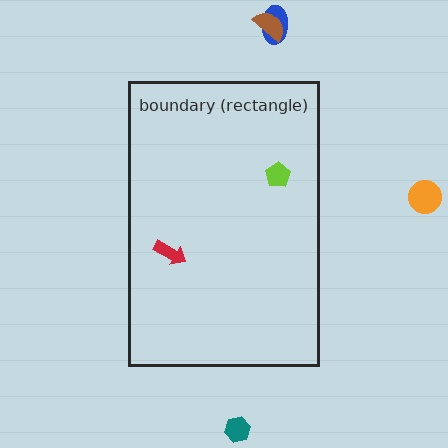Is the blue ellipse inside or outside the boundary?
Outside.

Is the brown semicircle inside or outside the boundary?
Outside.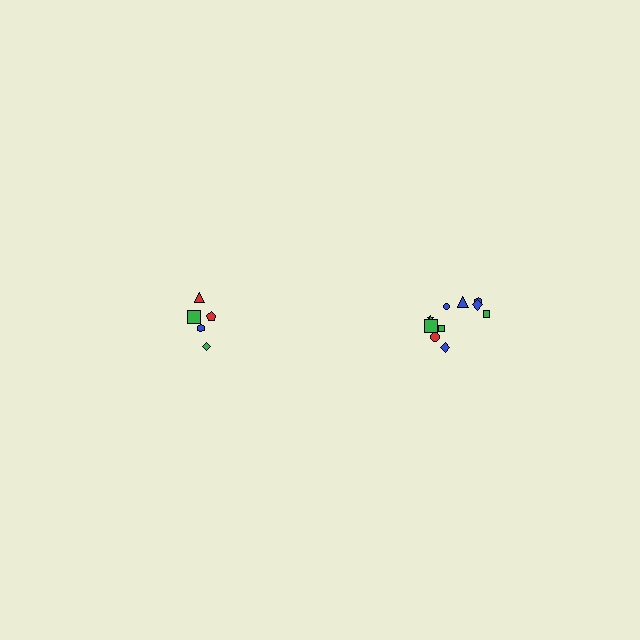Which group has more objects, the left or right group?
The right group.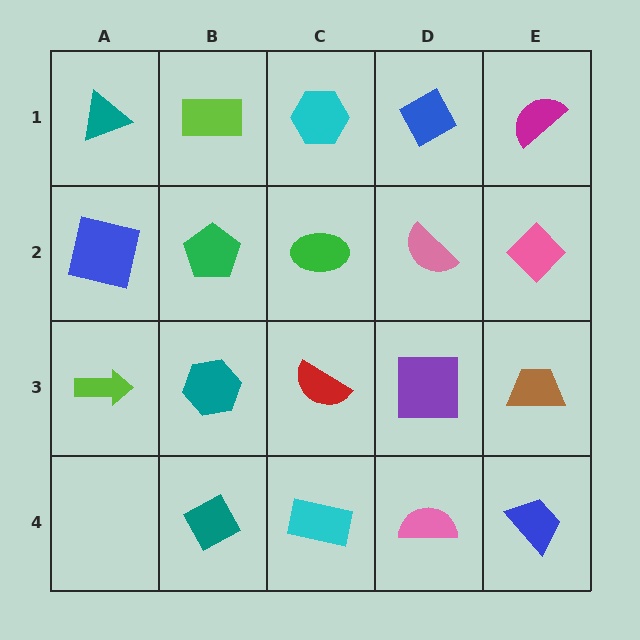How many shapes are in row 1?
5 shapes.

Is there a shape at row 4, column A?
No, that cell is empty.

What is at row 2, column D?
A pink semicircle.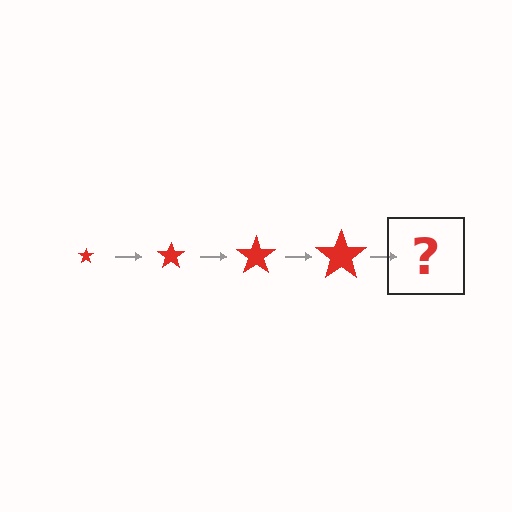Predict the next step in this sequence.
The next step is a red star, larger than the previous one.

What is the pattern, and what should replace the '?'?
The pattern is that the star gets progressively larger each step. The '?' should be a red star, larger than the previous one.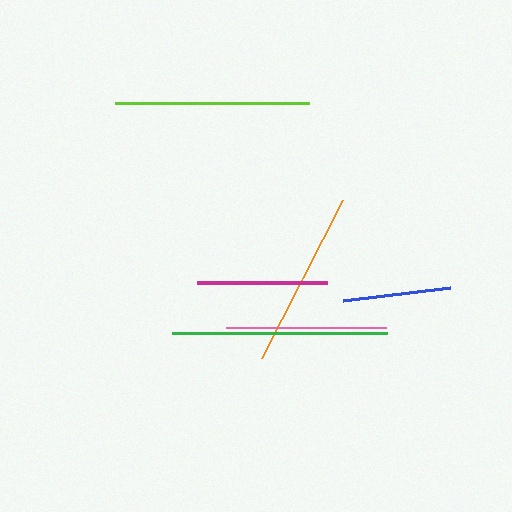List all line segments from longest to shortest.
From longest to shortest: green, lime, orange, pink, magenta, blue.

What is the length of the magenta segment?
The magenta segment is approximately 131 pixels long.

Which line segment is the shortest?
The blue line is the shortest at approximately 107 pixels.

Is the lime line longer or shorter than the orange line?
The lime line is longer than the orange line.